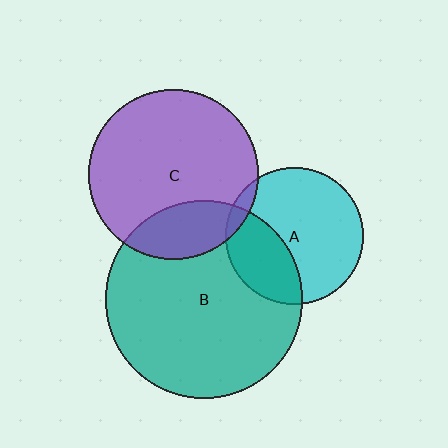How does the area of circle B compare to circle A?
Approximately 2.1 times.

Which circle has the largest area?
Circle B (teal).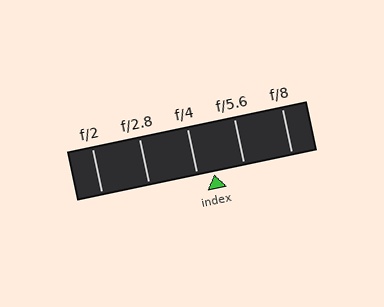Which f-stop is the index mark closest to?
The index mark is closest to f/4.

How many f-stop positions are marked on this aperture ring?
There are 5 f-stop positions marked.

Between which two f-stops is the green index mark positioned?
The index mark is between f/4 and f/5.6.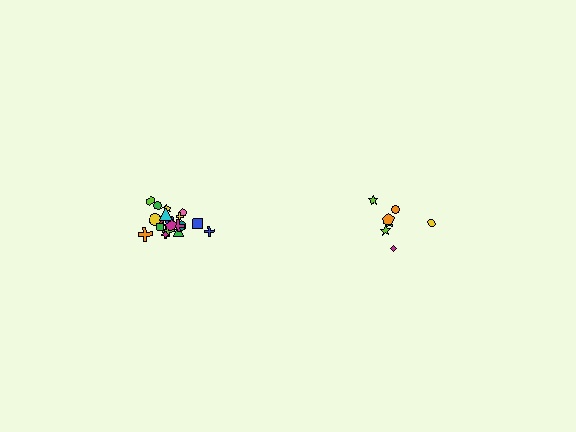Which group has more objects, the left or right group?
The left group.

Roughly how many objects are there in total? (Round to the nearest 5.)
Roughly 30 objects in total.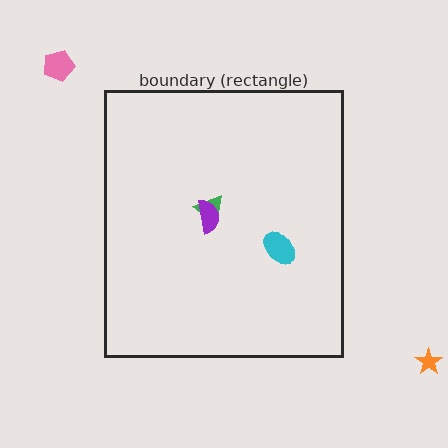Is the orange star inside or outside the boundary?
Outside.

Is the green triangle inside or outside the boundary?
Inside.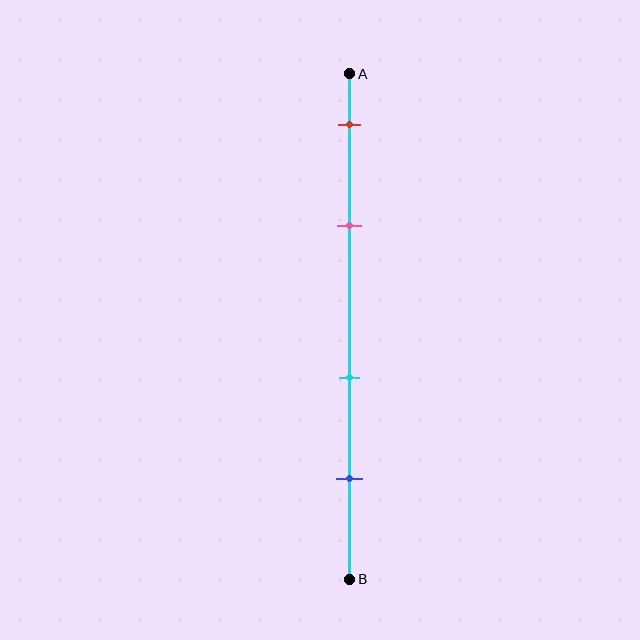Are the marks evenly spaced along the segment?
No, the marks are not evenly spaced.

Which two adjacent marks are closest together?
The red and pink marks are the closest adjacent pair.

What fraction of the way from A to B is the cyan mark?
The cyan mark is approximately 60% (0.6) of the way from A to B.